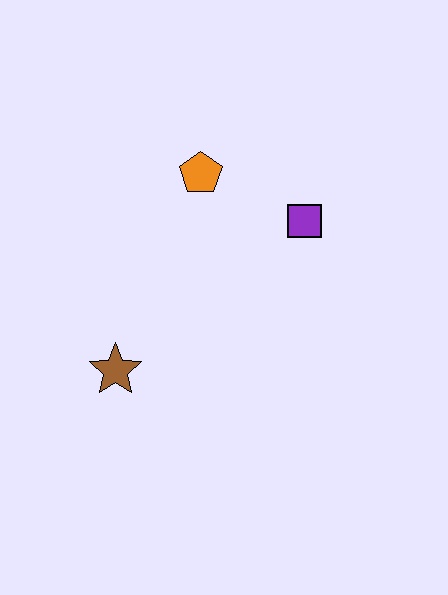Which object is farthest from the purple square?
The brown star is farthest from the purple square.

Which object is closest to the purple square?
The orange pentagon is closest to the purple square.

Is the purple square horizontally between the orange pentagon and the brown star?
No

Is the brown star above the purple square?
No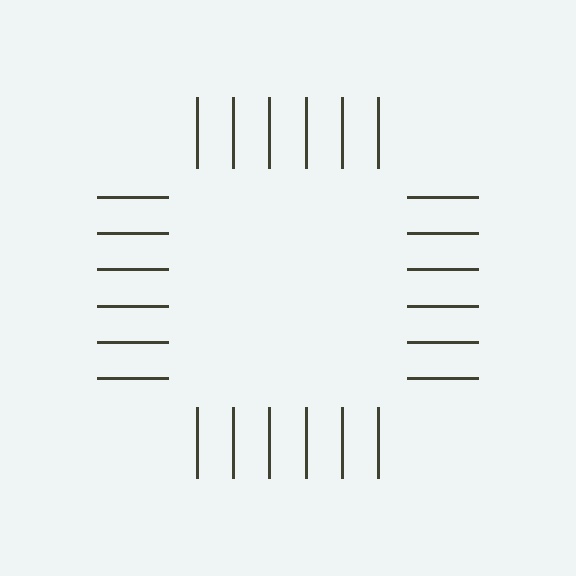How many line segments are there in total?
24 — 6 along each of the 4 edges.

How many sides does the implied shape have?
4 sides — the line-ends trace a square.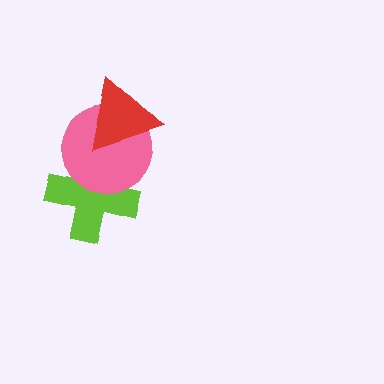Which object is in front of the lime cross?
The pink circle is in front of the lime cross.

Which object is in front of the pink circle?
The red triangle is in front of the pink circle.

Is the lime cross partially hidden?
Yes, it is partially covered by another shape.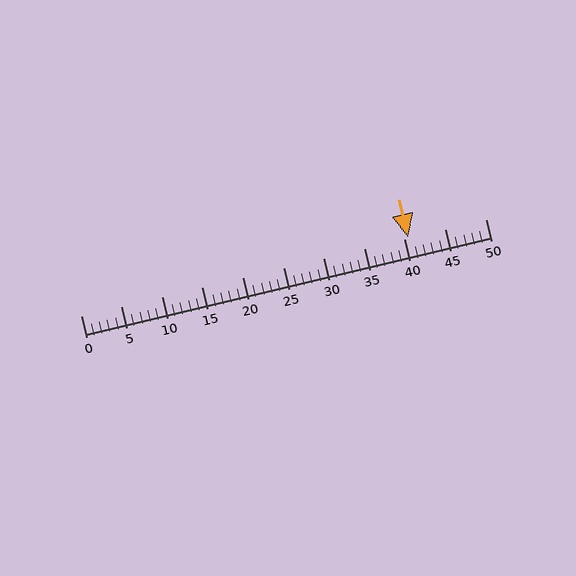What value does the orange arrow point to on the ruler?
The orange arrow points to approximately 40.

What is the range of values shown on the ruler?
The ruler shows values from 0 to 50.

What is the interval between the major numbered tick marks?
The major tick marks are spaced 5 units apart.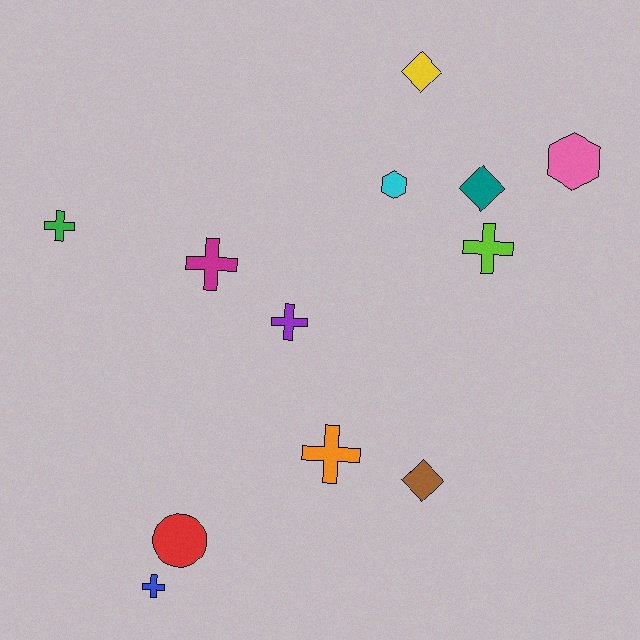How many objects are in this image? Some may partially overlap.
There are 12 objects.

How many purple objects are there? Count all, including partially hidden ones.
There is 1 purple object.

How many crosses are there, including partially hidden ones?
There are 6 crosses.